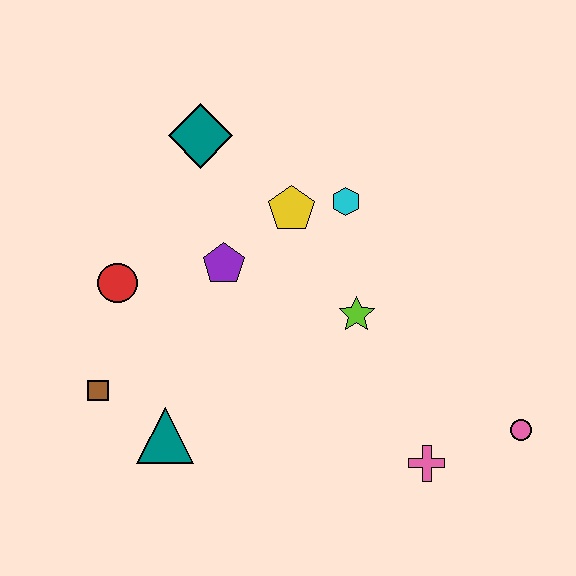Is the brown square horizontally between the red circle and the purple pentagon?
No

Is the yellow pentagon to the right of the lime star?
No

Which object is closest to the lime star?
The cyan hexagon is closest to the lime star.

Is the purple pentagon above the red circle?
Yes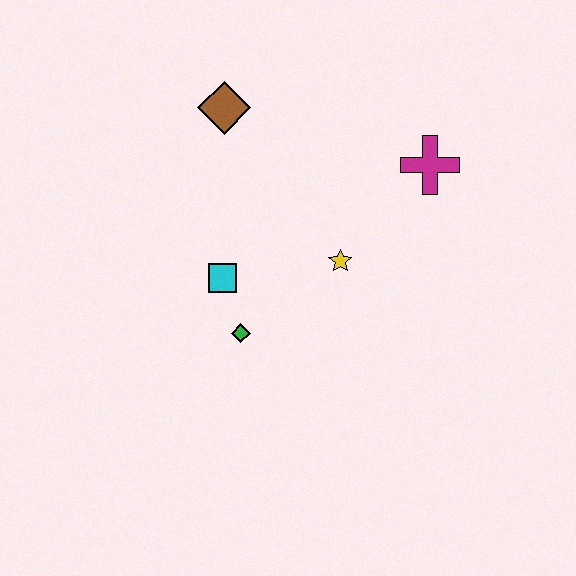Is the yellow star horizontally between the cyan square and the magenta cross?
Yes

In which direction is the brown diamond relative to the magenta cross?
The brown diamond is to the left of the magenta cross.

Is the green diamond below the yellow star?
Yes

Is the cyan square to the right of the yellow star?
No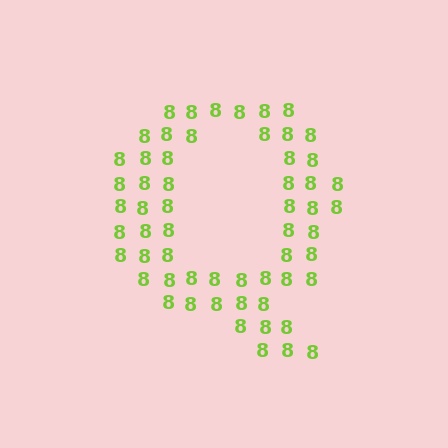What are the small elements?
The small elements are digit 8's.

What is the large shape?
The large shape is the letter Q.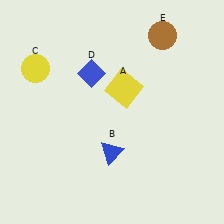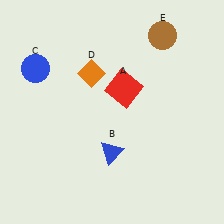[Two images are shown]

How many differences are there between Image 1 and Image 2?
There are 3 differences between the two images.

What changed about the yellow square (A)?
In Image 1, A is yellow. In Image 2, it changed to red.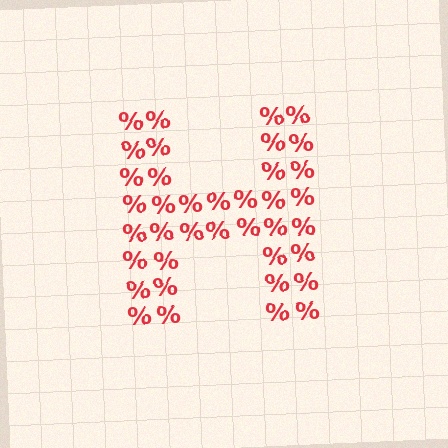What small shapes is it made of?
It is made of small percent signs.